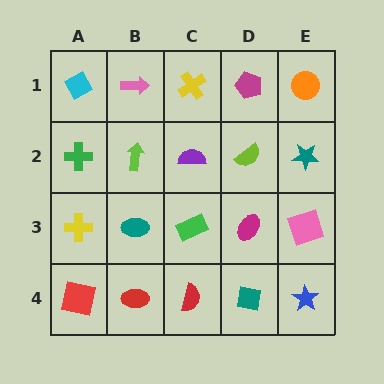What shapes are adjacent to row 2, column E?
An orange circle (row 1, column E), a pink square (row 3, column E), a lime semicircle (row 2, column D).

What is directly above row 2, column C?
A yellow cross.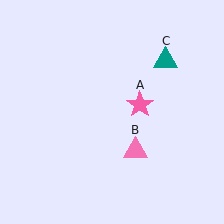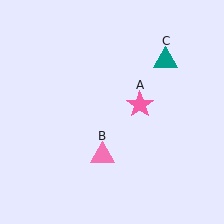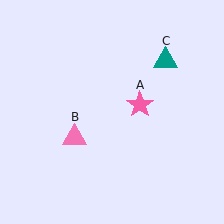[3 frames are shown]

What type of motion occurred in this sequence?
The pink triangle (object B) rotated clockwise around the center of the scene.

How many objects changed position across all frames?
1 object changed position: pink triangle (object B).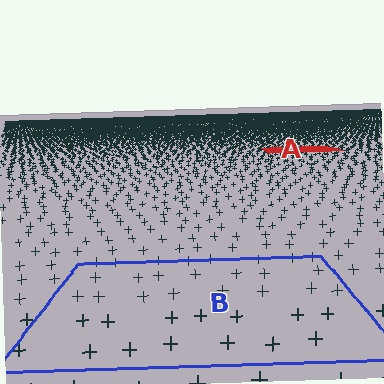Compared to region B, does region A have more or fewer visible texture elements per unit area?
Region A has more texture elements per unit area — they are packed more densely because it is farther away.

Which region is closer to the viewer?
Region B is closer. The texture elements there are larger and more spread out.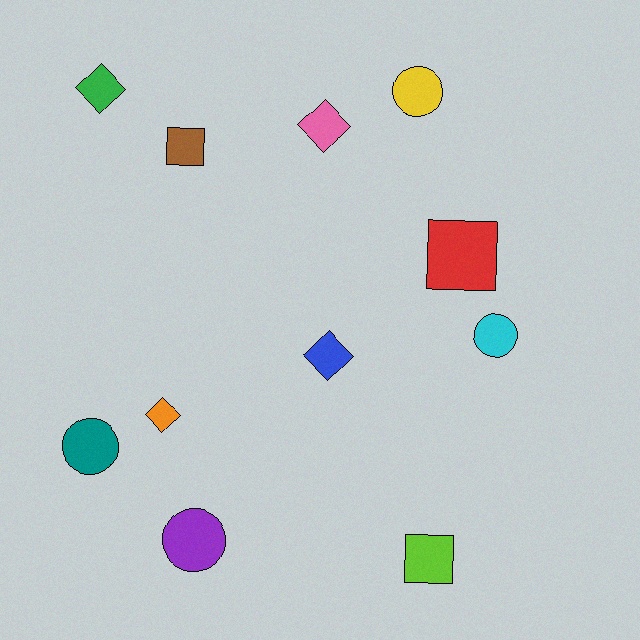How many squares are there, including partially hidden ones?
There are 3 squares.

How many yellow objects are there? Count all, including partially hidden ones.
There is 1 yellow object.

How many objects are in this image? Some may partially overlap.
There are 11 objects.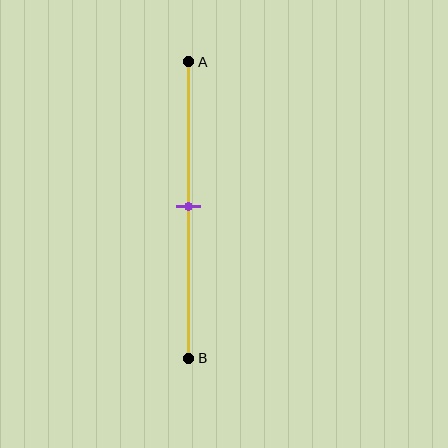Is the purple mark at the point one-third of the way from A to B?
No, the mark is at about 50% from A, not at the 33% one-third point.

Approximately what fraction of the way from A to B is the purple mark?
The purple mark is approximately 50% of the way from A to B.